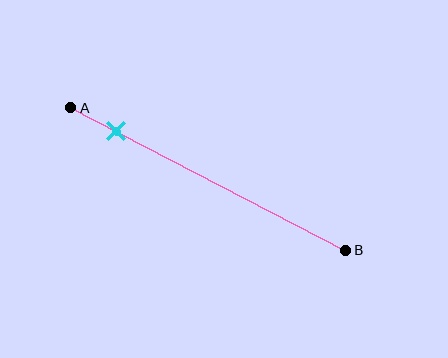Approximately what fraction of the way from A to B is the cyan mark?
The cyan mark is approximately 15% of the way from A to B.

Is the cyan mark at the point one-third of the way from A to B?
No, the mark is at about 15% from A, not at the 33% one-third point.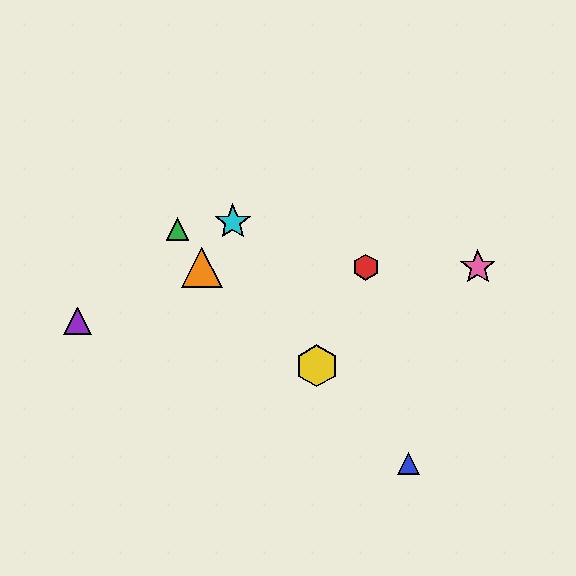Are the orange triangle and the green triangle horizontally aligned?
No, the orange triangle is at y≈267 and the green triangle is at y≈229.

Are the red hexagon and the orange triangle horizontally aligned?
Yes, both are at y≈267.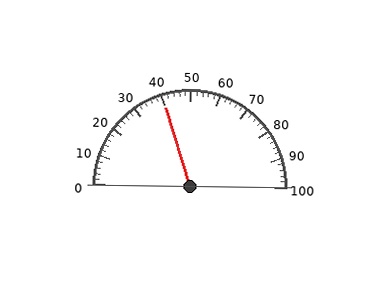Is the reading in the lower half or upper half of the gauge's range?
The reading is in the lower half of the range (0 to 100).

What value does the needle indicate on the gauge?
The needle indicates approximately 40.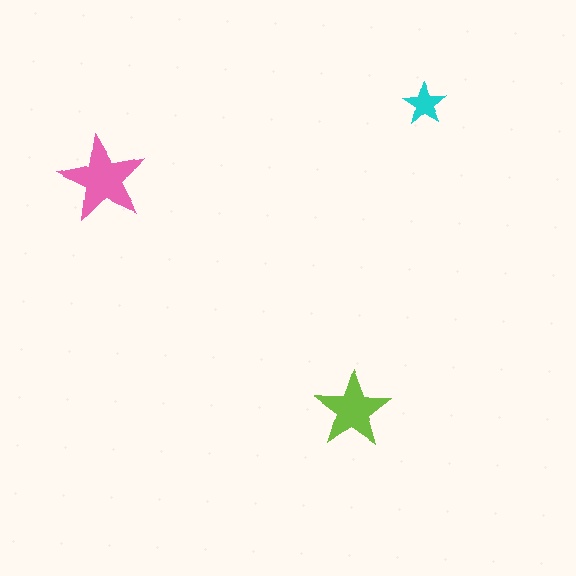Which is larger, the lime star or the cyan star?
The lime one.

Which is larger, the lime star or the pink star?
The pink one.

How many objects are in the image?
There are 3 objects in the image.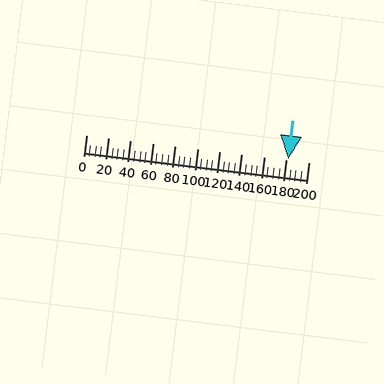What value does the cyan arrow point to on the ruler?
The cyan arrow points to approximately 182.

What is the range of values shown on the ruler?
The ruler shows values from 0 to 200.